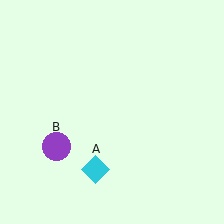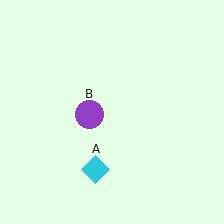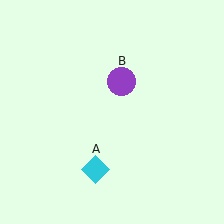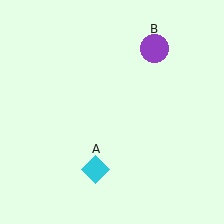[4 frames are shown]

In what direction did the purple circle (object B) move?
The purple circle (object B) moved up and to the right.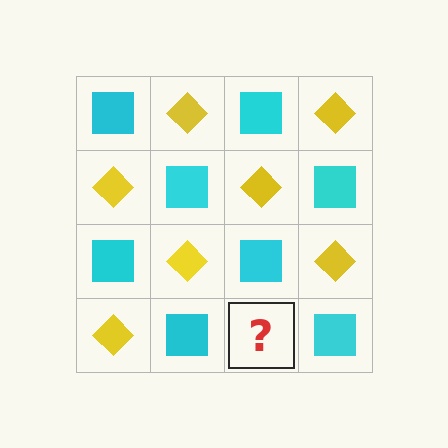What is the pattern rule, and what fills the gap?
The rule is that it alternates cyan square and yellow diamond in a checkerboard pattern. The gap should be filled with a yellow diamond.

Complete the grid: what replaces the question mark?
The question mark should be replaced with a yellow diamond.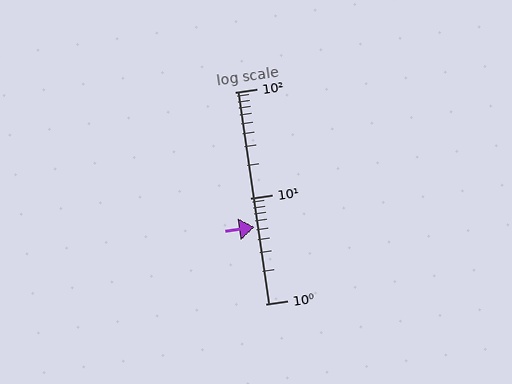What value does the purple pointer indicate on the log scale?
The pointer indicates approximately 5.3.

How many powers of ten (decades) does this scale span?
The scale spans 2 decades, from 1 to 100.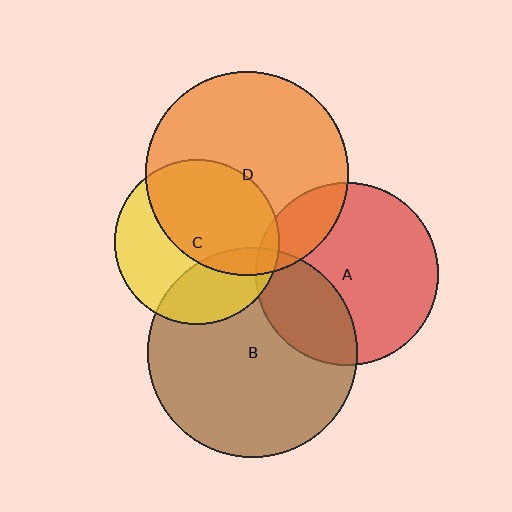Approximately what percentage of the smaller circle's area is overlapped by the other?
Approximately 5%.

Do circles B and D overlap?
Yes.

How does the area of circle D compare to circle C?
Approximately 1.5 times.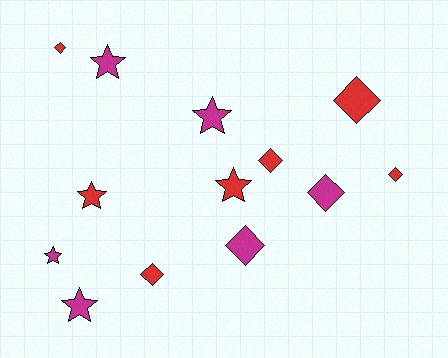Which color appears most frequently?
Red, with 7 objects.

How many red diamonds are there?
There are 5 red diamonds.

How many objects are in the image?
There are 13 objects.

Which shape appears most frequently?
Diamond, with 7 objects.